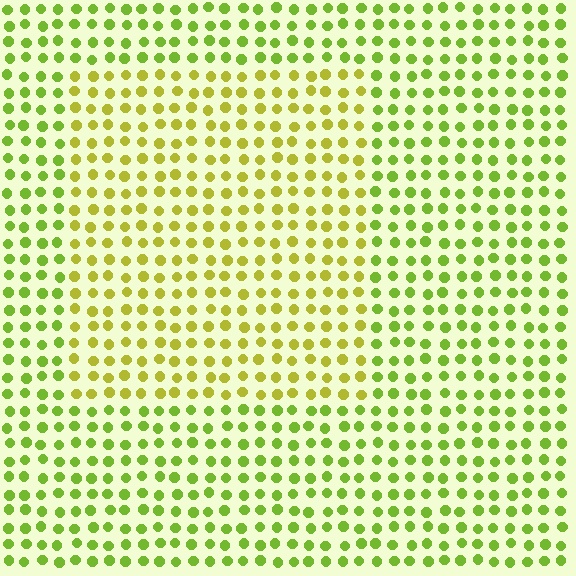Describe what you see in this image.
The image is filled with small lime elements in a uniform arrangement. A rectangle-shaped region is visible where the elements are tinted to a slightly different hue, forming a subtle color boundary.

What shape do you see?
I see a rectangle.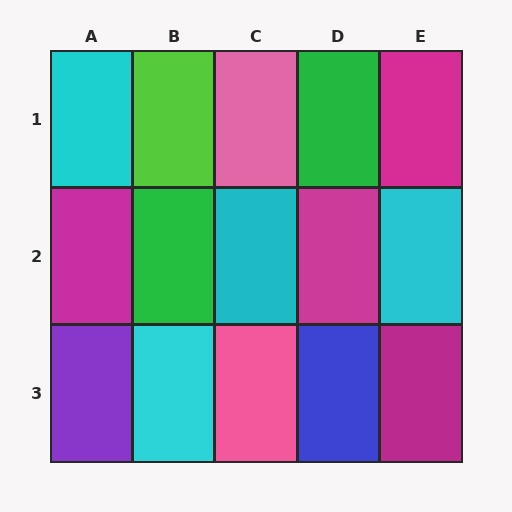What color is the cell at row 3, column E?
Magenta.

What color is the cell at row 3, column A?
Purple.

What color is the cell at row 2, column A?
Magenta.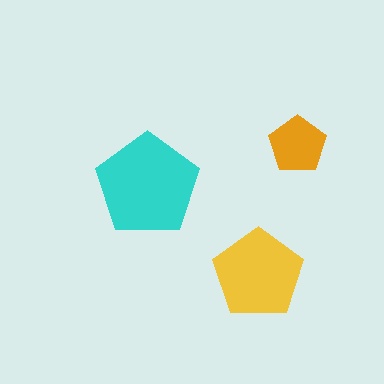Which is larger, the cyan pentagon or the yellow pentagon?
The cyan one.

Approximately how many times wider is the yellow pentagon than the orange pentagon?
About 1.5 times wider.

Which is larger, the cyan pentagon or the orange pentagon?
The cyan one.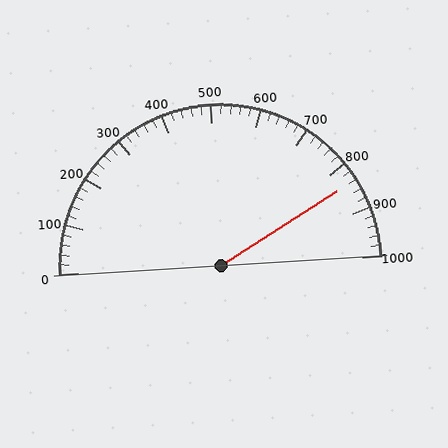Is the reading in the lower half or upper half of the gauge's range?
The reading is in the upper half of the range (0 to 1000).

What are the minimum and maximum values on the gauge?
The gauge ranges from 0 to 1000.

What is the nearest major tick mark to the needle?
The nearest major tick mark is 800.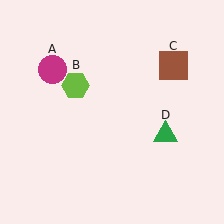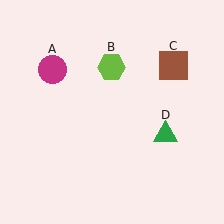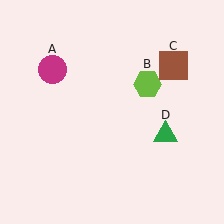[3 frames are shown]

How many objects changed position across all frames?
1 object changed position: lime hexagon (object B).